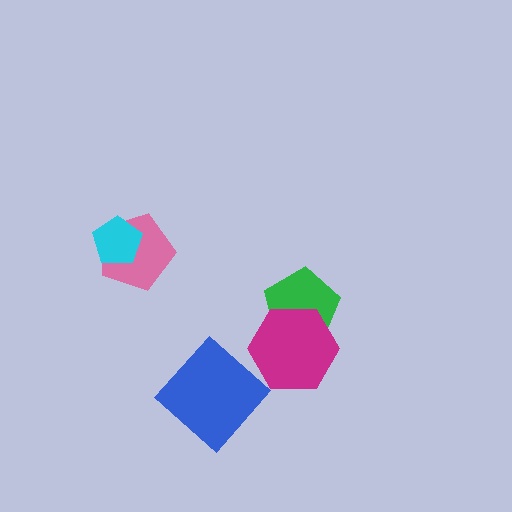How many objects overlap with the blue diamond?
0 objects overlap with the blue diamond.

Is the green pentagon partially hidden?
Yes, it is partially covered by another shape.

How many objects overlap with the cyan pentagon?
1 object overlaps with the cyan pentagon.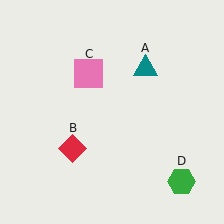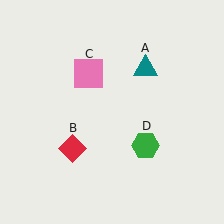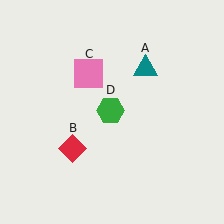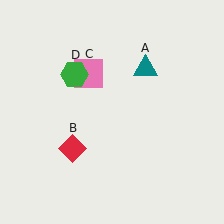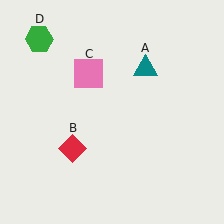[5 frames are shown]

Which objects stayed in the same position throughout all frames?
Teal triangle (object A) and red diamond (object B) and pink square (object C) remained stationary.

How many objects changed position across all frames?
1 object changed position: green hexagon (object D).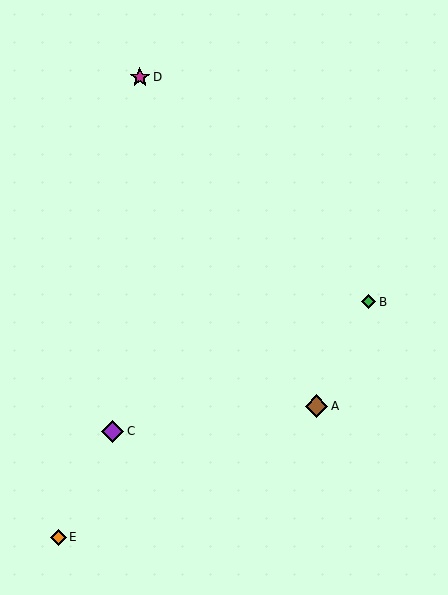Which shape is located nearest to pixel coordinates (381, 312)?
The green diamond (labeled B) at (369, 302) is nearest to that location.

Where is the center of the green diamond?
The center of the green diamond is at (369, 302).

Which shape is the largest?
The purple diamond (labeled C) is the largest.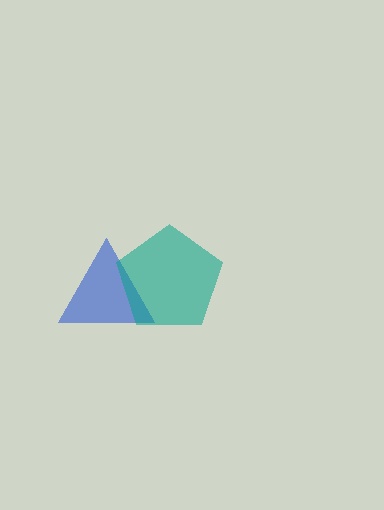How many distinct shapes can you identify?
There are 2 distinct shapes: a blue triangle, a teal pentagon.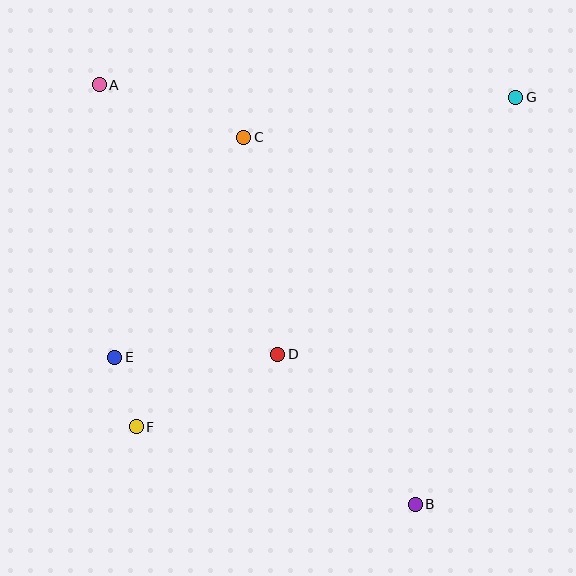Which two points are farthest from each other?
Points A and B are farthest from each other.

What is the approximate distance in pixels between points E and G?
The distance between E and G is approximately 478 pixels.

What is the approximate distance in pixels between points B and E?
The distance between B and E is approximately 335 pixels.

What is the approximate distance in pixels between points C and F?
The distance between C and F is approximately 308 pixels.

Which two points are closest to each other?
Points E and F are closest to each other.